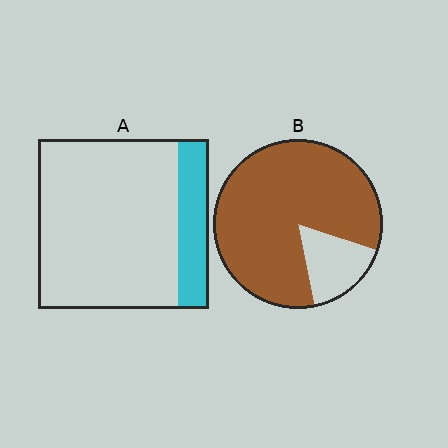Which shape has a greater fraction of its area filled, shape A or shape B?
Shape B.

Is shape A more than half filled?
No.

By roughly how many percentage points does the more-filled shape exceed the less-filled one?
By roughly 65 percentage points (B over A).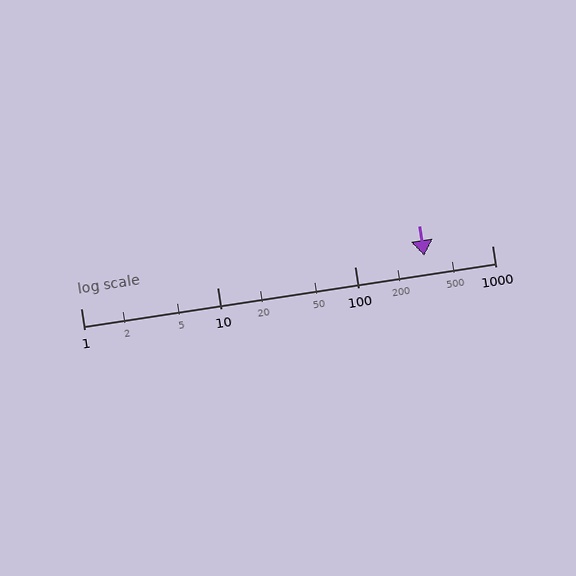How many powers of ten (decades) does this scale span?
The scale spans 3 decades, from 1 to 1000.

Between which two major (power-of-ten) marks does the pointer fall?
The pointer is between 100 and 1000.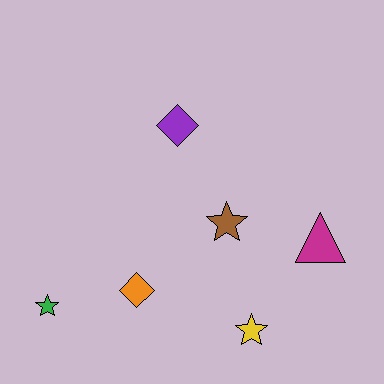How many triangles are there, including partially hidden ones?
There is 1 triangle.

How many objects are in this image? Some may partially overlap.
There are 6 objects.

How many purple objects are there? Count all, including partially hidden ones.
There is 1 purple object.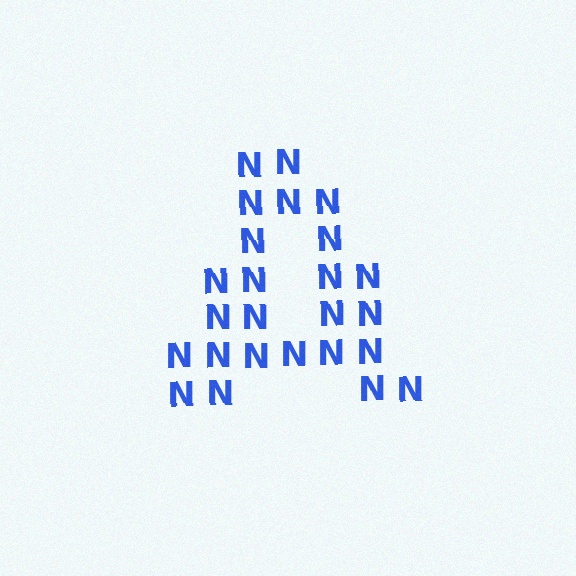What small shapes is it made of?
It is made of small letter N's.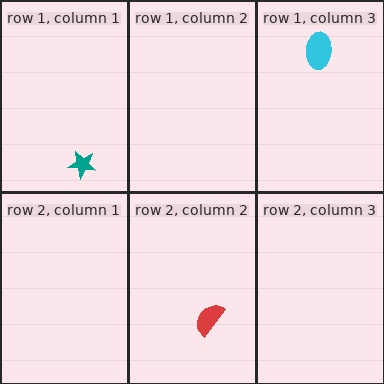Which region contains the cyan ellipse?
The row 1, column 3 region.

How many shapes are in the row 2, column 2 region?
1.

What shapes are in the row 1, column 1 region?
The teal star.